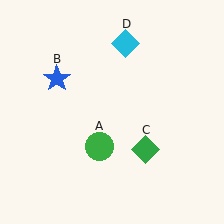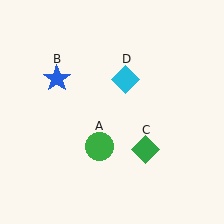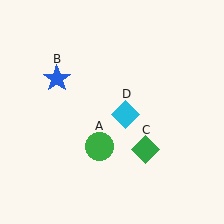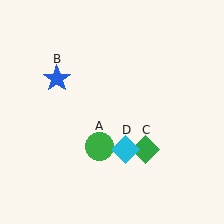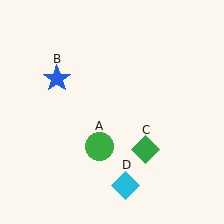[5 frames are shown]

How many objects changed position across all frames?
1 object changed position: cyan diamond (object D).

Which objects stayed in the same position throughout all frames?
Green circle (object A) and blue star (object B) and green diamond (object C) remained stationary.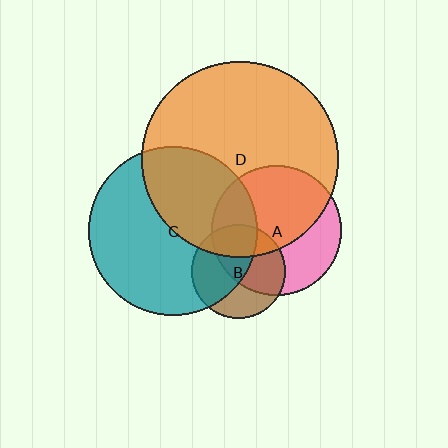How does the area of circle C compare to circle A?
Approximately 1.7 times.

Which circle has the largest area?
Circle D (orange).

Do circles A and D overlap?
Yes.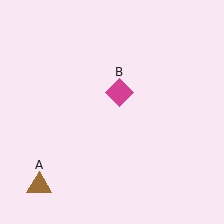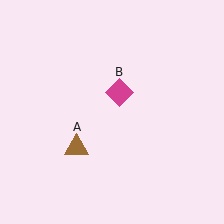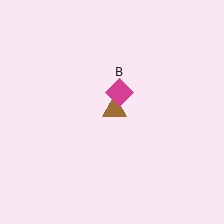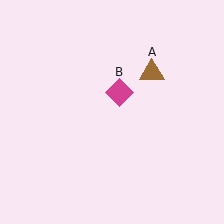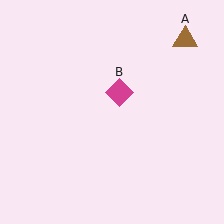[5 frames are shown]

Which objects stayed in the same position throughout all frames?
Magenta diamond (object B) remained stationary.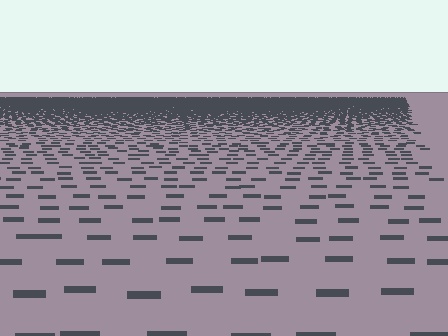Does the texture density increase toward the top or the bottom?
Density increases toward the top.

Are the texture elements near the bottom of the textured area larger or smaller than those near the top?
Larger. Near the bottom, elements are closer to the viewer and appear at a bigger on-screen size.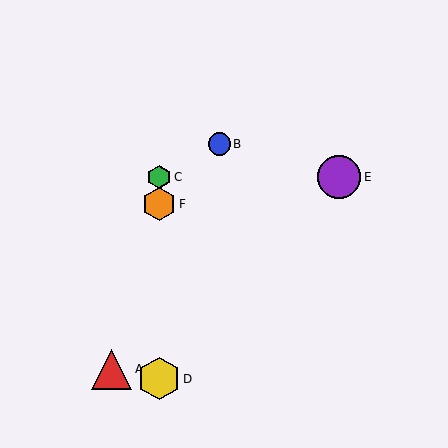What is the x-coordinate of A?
Object A is at x≈111.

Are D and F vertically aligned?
Yes, both are at x≈159.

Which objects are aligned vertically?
Objects C, D, F are aligned vertically.